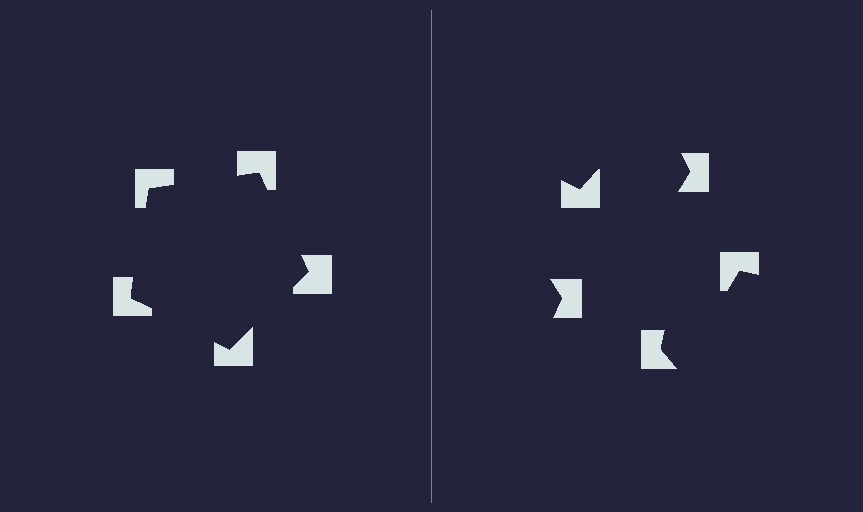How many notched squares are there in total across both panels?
10 — 5 on each side.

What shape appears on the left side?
An illusory pentagon.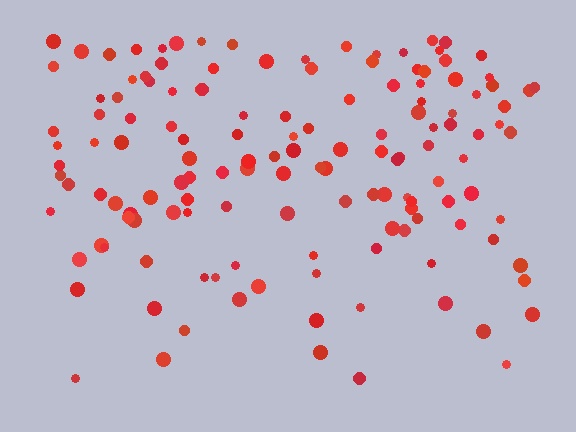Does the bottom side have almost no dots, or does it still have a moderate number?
Still a moderate number, just noticeably fewer than the top.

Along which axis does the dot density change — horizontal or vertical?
Vertical.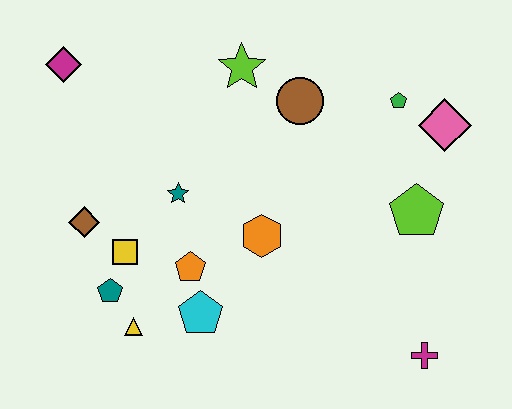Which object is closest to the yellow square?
The teal pentagon is closest to the yellow square.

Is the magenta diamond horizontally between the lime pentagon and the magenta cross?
No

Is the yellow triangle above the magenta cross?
Yes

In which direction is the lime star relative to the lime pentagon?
The lime star is to the left of the lime pentagon.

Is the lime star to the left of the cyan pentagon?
No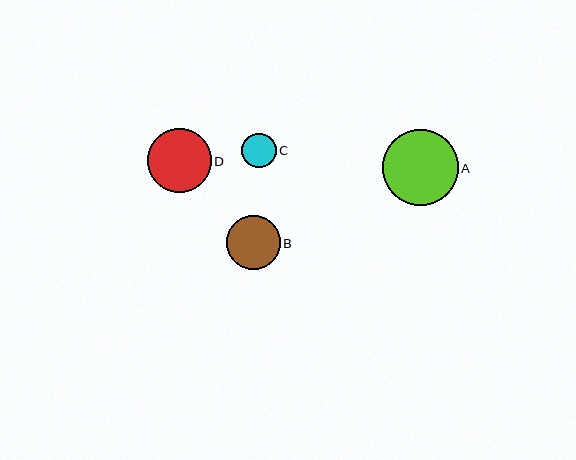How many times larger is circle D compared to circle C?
Circle D is approximately 1.9 times the size of circle C.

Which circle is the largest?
Circle A is the largest with a size of approximately 76 pixels.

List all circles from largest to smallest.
From largest to smallest: A, D, B, C.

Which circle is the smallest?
Circle C is the smallest with a size of approximately 34 pixels.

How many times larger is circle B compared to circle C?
Circle B is approximately 1.6 times the size of circle C.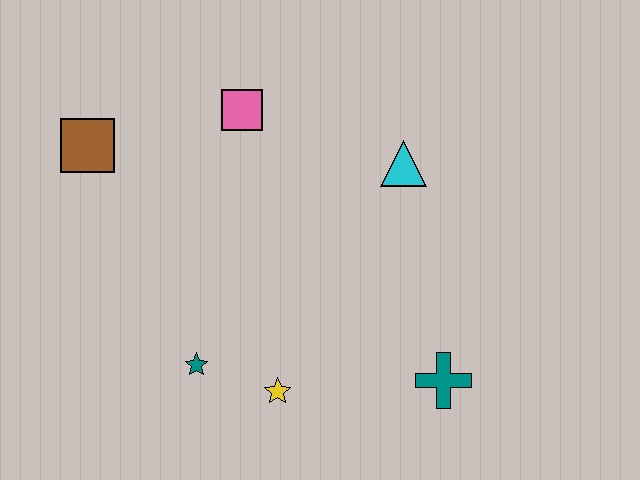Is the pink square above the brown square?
Yes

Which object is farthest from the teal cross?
The brown square is farthest from the teal cross.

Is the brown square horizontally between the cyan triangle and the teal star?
No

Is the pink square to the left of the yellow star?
Yes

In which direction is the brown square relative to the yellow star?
The brown square is above the yellow star.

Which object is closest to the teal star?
The yellow star is closest to the teal star.